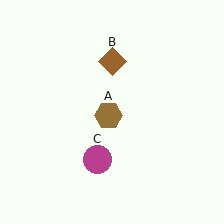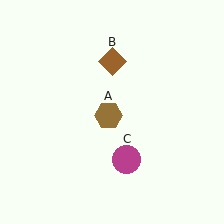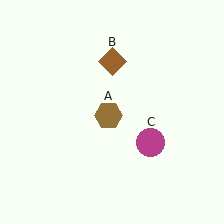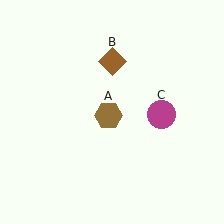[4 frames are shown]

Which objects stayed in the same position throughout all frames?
Brown hexagon (object A) and brown diamond (object B) remained stationary.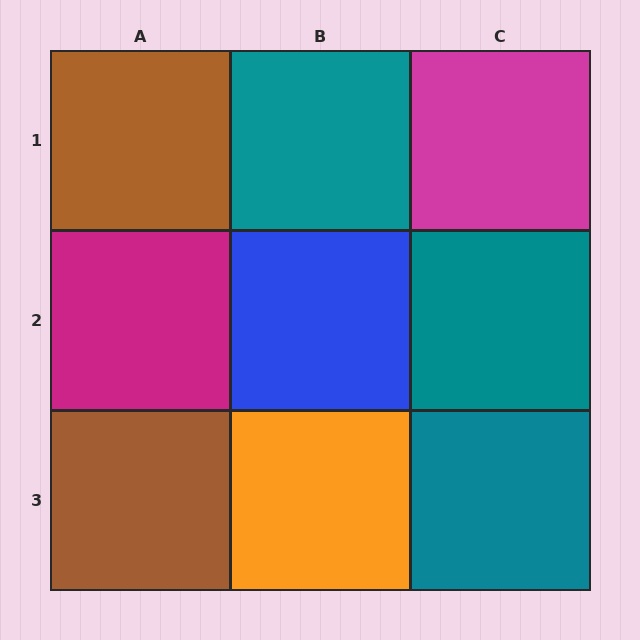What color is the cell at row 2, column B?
Blue.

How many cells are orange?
1 cell is orange.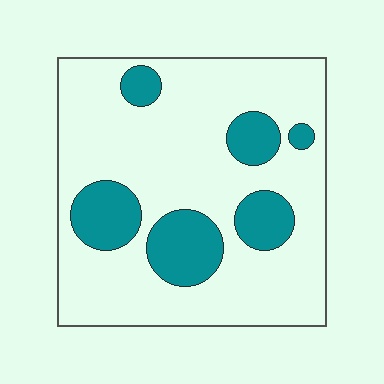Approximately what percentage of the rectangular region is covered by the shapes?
Approximately 20%.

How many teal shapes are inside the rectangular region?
6.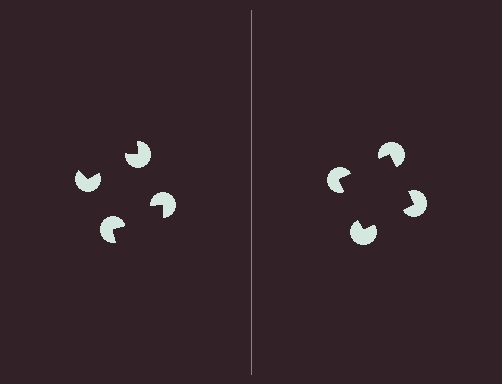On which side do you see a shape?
An illusory square appears on the right side. On the left side the wedge cuts are rotated, so no coherent shape forms.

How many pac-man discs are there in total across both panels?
8 — 4 on each side.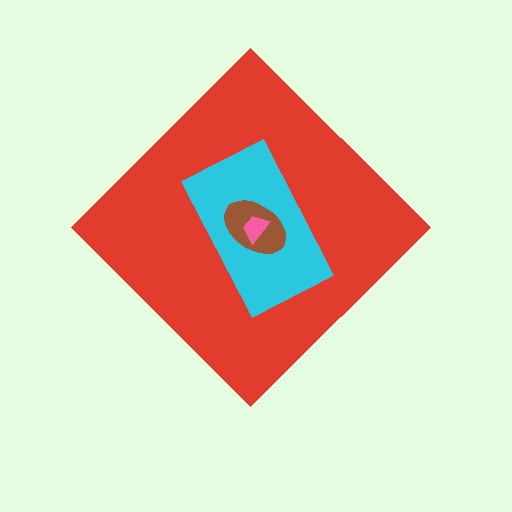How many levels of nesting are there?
4.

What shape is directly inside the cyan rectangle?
The brown ellipse.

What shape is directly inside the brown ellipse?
The pink trapezoid.